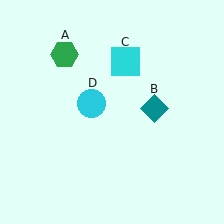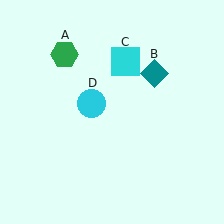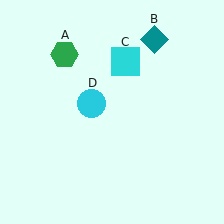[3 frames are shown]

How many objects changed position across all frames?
1 object changed position: teal diamond (object B).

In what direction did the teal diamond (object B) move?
The teal diamond (object B) moved up.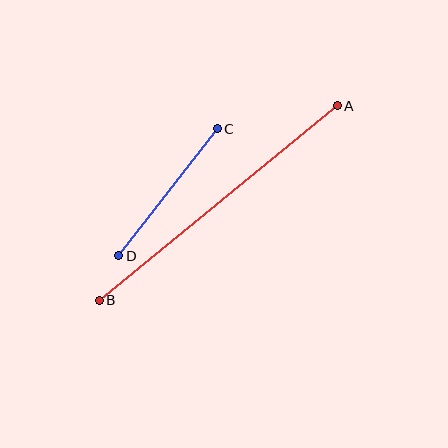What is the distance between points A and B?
The distance is approximately 307 pixels.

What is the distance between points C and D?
The distance is approximately 161 pixels.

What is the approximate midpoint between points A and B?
The midpoint is at approximately (218, 203) pixels.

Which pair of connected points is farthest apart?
Points A and B are farthest apart.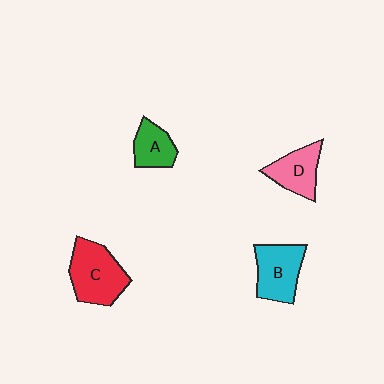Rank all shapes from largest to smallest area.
From largest to smallest: C (red), B (cyan), D (pink), A (green).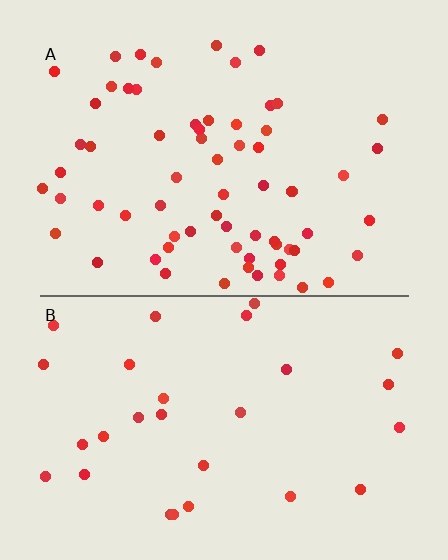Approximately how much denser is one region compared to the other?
Approximately 2.4× — region A over region B.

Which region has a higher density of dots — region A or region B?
A (the top).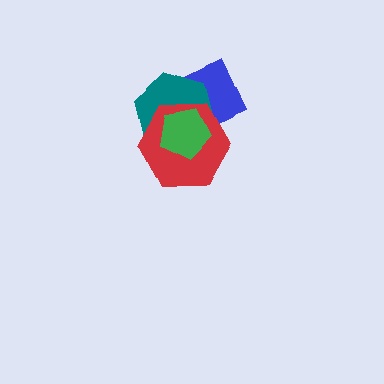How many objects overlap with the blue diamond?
3 objects overlap with the blue diamond.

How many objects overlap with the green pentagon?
3 objects overlap with the green pentagon.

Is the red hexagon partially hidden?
Yes, it is partially covered by another shape.